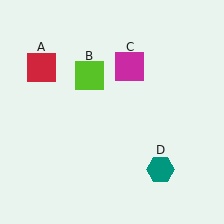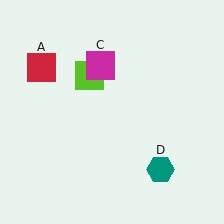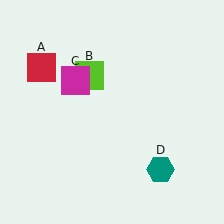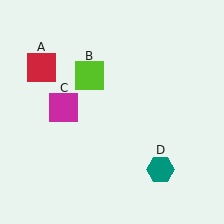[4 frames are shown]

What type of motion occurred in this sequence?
The magenta square (object C) rotated counterclockwise around the center of the scene.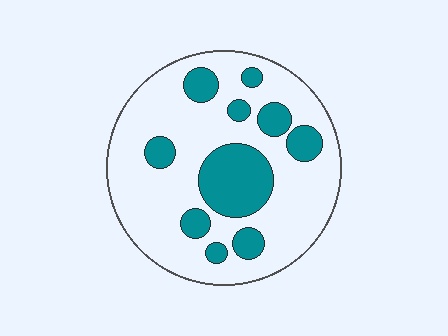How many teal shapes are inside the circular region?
10.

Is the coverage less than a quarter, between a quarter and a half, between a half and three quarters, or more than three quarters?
Between a quarter and a half.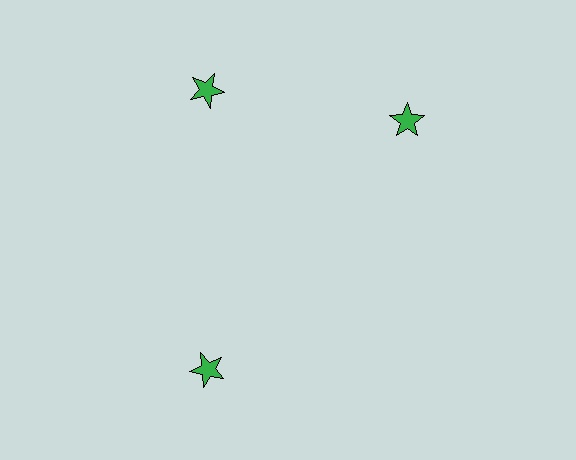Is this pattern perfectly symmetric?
No. The 3 green stars are arranged in a ring, but one element near the 3 o'clock position is rotated out of alignment along the ring, breaking the 3-fold rotational symmetry.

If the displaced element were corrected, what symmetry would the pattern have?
It would have 3-fold rotational symmetry — the pattern would map onto itself every 120 degrees.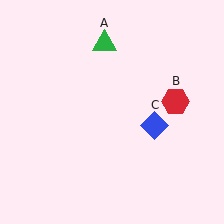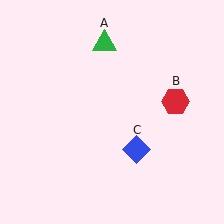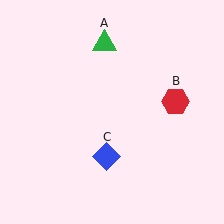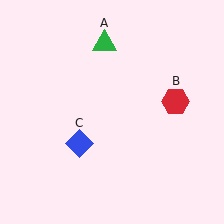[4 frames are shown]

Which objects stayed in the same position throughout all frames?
Green triangle (object A) and red hexagon (object B) remained stationary.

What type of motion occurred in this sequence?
The blue diamond (object C) rotated clockwise around the center of the scene.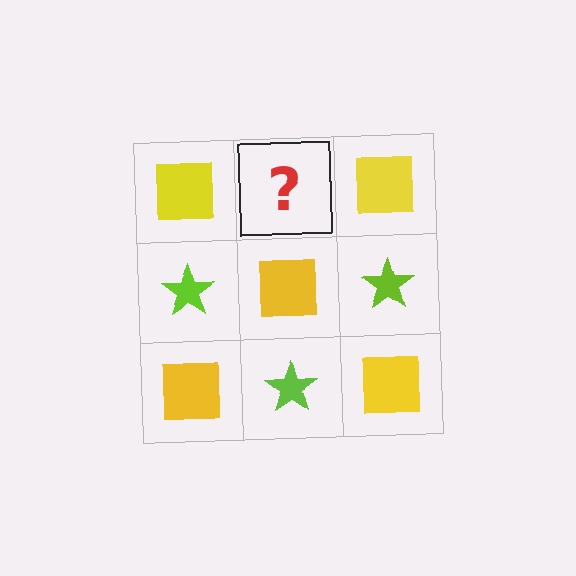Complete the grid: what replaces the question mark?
The question mark should be replaced with a lime star.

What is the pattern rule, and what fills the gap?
The rule is that it alternates yellow square and lime star in a checkerboard pattern. The gap should be filled with a lime star.